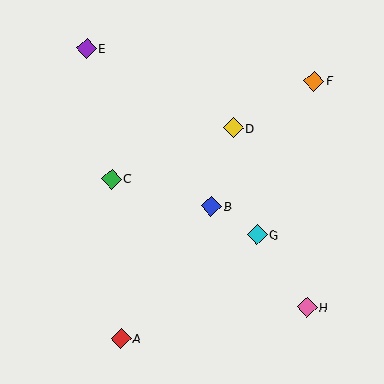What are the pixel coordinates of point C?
Point C is at (111, 179).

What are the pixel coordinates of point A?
Point A is at (121, 339).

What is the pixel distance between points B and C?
The distance between B and C is 104 pixels.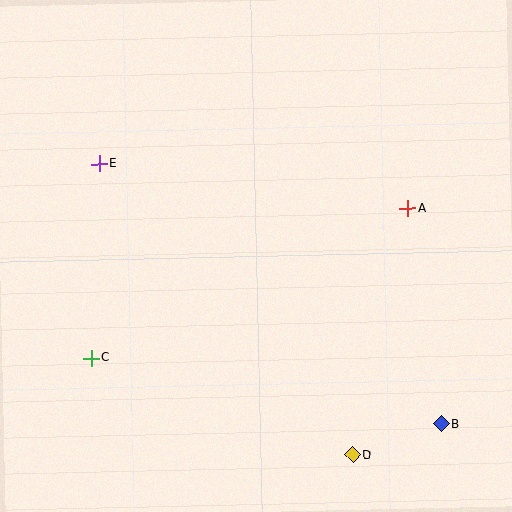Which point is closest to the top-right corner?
Point A is closest to the top-right corner.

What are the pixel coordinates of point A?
Point A is at (408, 208).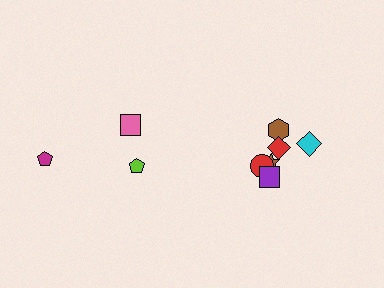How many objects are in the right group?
There are 6 objects.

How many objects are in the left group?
There are 3 objects.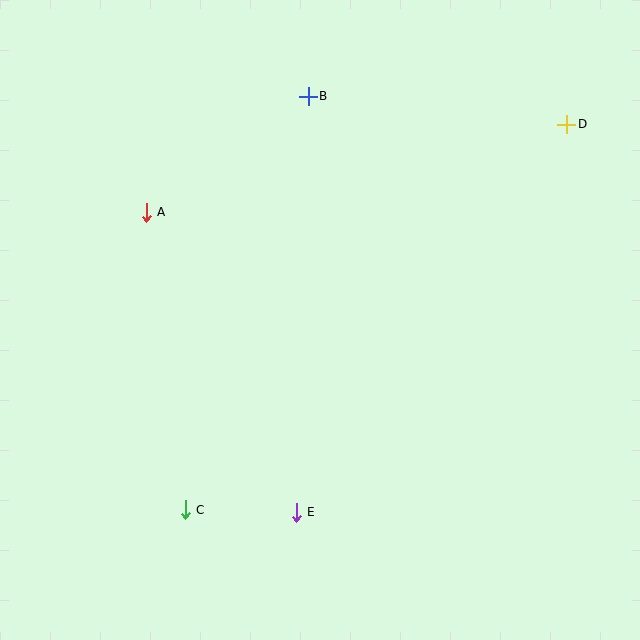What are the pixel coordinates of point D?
Point D is at (567, 124).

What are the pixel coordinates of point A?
Point A is at (146, 212).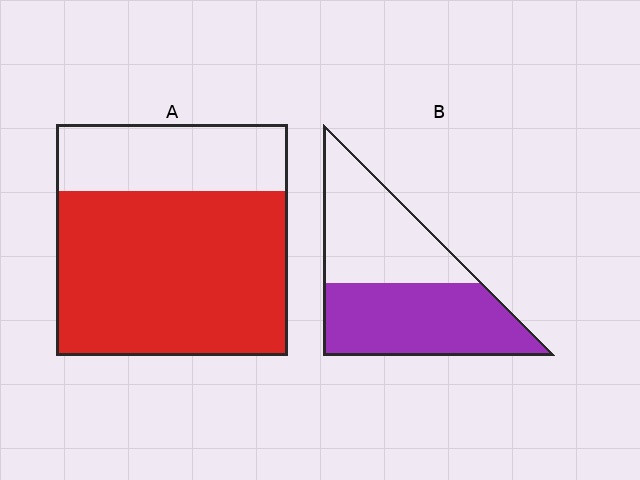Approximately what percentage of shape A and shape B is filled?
A is approximately 70% and B is approximately 55%.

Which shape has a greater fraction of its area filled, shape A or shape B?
Shape A.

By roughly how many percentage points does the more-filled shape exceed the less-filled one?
By roughly 20 percentage points (A over B).